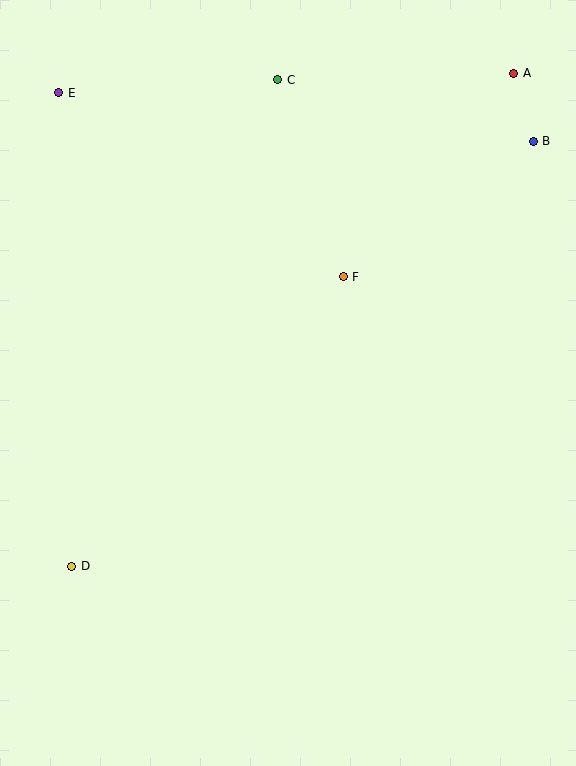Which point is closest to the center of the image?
Point F at (343, 277) is closest to the center.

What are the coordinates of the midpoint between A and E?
The midpoint between A and E is at (286, 83).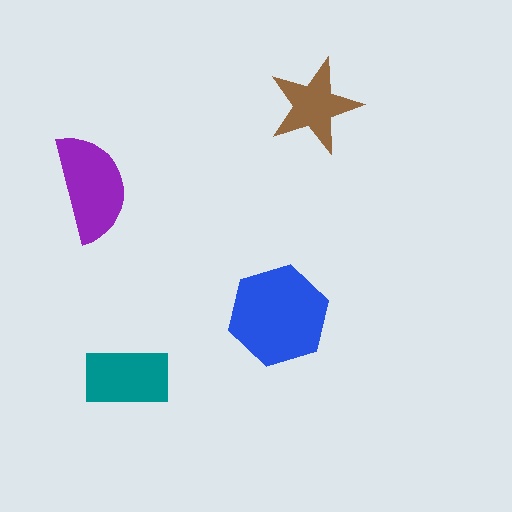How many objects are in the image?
There are 4 objects in the image.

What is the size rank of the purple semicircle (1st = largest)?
2nd.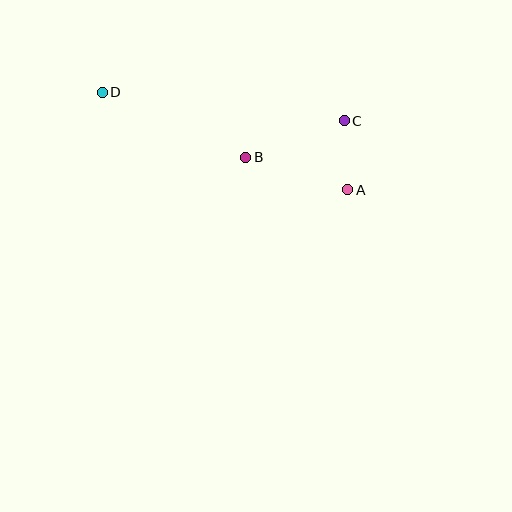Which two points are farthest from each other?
Points A and D are farthest from each other.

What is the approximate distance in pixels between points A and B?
The distance between A and B is approximately 107 pixels.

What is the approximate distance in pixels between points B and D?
The distance between B and D is approximately 158 pixels.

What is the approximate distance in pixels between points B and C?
The distance between B and C is approximately 105 pixels.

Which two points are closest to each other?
Points A and C are closest to each other.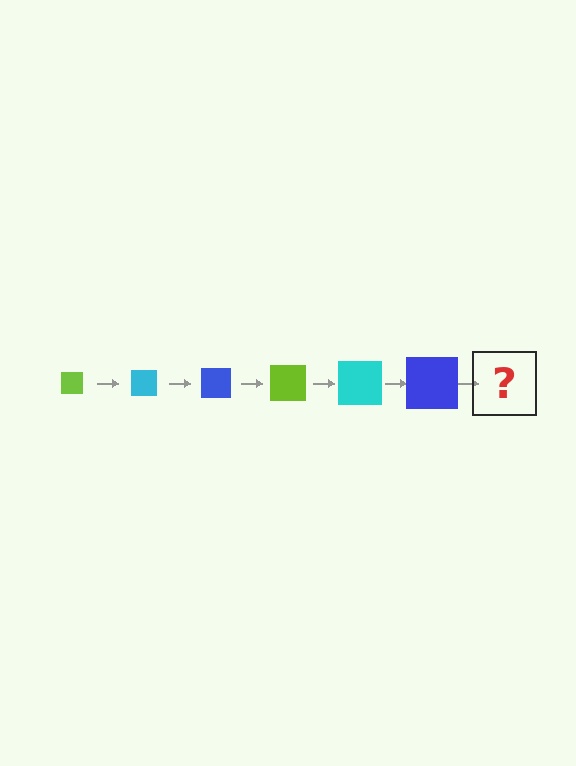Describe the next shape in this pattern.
It should be a lime square, larger than the previous one.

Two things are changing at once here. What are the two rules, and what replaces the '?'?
The two rules are that the square grows larger each step and the color cycles through lime, cyan, and blue. The '?' should be a lime square, larger than the previous one.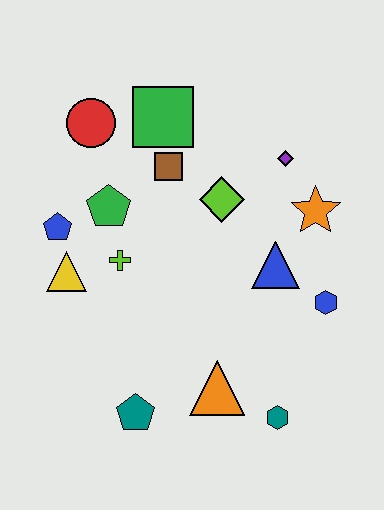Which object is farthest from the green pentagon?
The teal hexagon is farthest from the green pentagon.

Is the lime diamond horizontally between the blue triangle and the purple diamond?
No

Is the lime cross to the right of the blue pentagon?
Yes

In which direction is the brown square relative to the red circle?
The brown square is to the right of the red circle.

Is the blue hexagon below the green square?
Yes